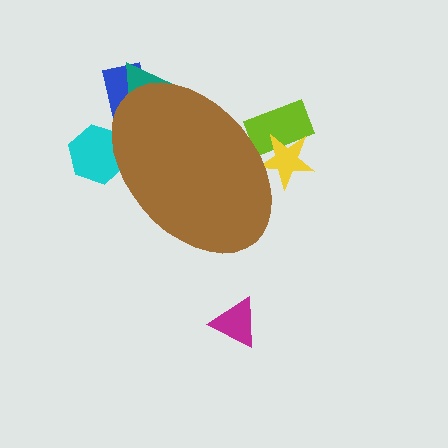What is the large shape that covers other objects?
A brown ellipse.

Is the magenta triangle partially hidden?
No, the magenta triangle is fully visible.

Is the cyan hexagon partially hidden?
Yes, the cyan hexagon is partially hidden behind the brown ellipse.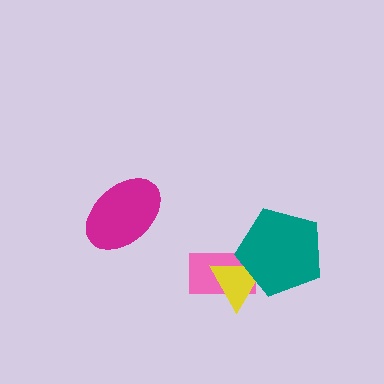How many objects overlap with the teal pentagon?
2 objects overlap with the teal pentagon.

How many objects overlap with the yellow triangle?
2 objects overlap with the yellow triangle.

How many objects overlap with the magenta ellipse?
0 objects overlap with the magenta ellipse.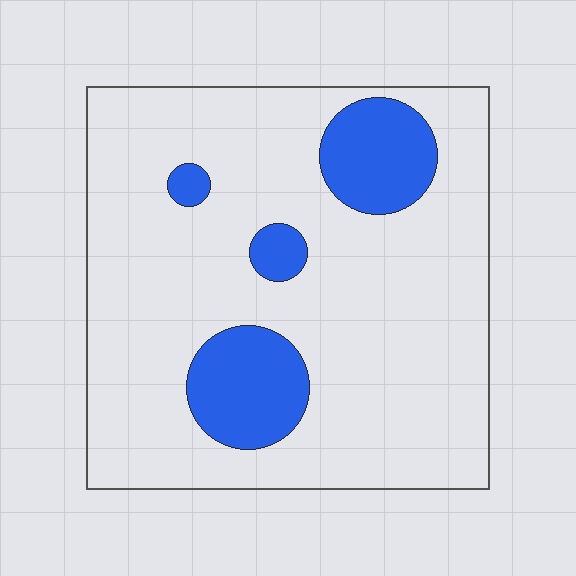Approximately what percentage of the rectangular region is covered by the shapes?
Approximately 15%.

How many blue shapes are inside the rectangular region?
4.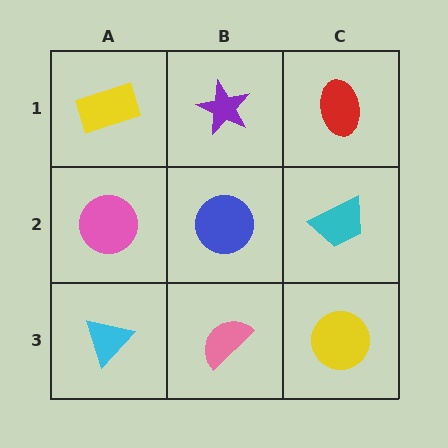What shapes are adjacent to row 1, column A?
A pink circle (row 2, column A), a purple star (row 1, column B).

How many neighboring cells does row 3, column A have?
2.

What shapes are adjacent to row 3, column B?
A blue circle (row 2, column B), a cyan triangle (row 3, column A), a yellow circle (row 3, column C).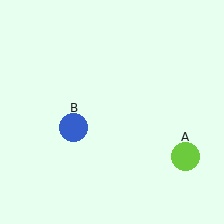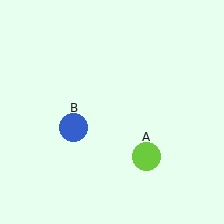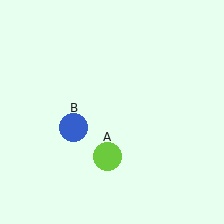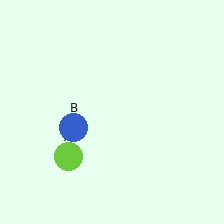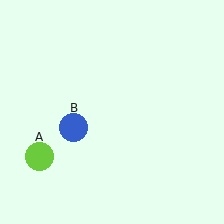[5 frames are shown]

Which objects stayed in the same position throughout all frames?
Blue circle (object B) remained stationary.